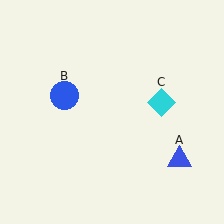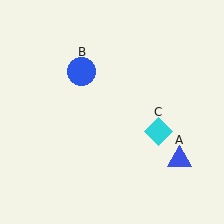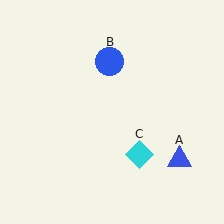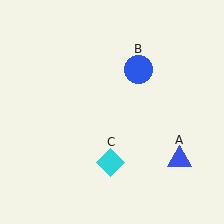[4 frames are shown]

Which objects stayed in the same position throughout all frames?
Blue triangle (object A) remained stationary.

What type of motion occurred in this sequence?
The blue circle (object B), cyan diamond (object C) rotated clockwise around the center of the scene.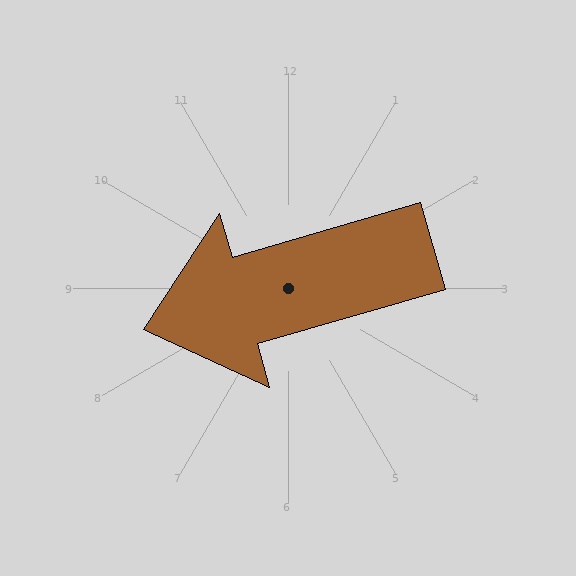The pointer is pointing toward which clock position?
Roughly 8 o'clock.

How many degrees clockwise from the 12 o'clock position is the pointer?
Approximately 254 degrees.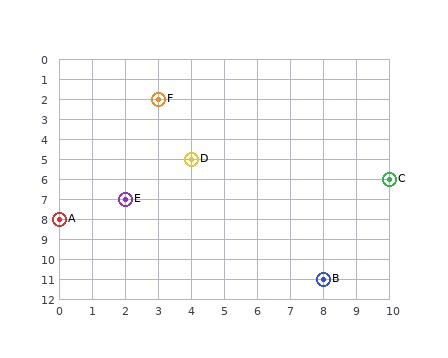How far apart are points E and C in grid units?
Points E and C are 8 columns and 1 row apart (about 8.1 grid units diagonally).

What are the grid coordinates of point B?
Point B is at grid coordinates (8, 11).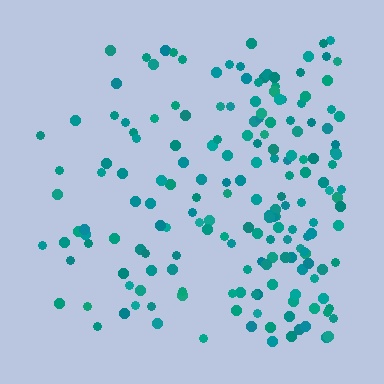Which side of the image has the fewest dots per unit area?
The left.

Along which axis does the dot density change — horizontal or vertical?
Horizontal.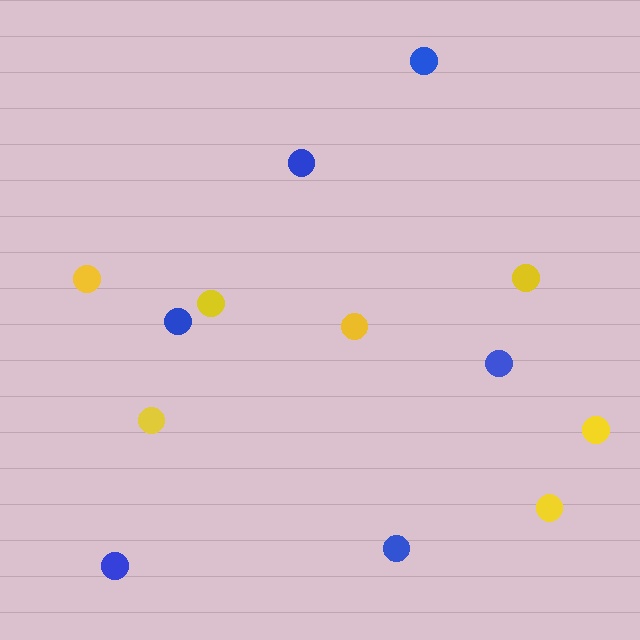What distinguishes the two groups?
There are 2 groups: one group of yellow circles (7) and one group of blue circles (6).